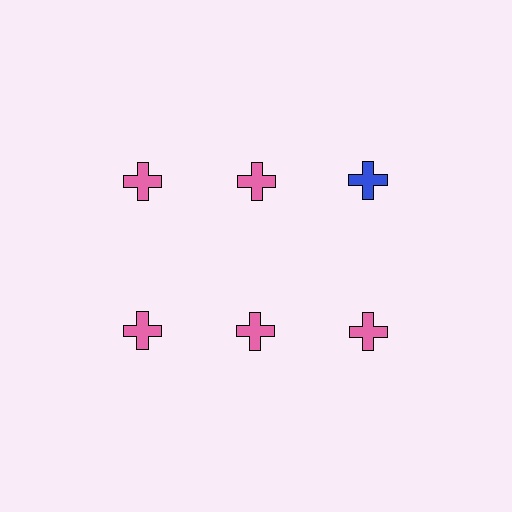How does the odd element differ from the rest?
It has a different color: blue instead of pink.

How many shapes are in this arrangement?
There are 6 shapes arranged in a grid pattern.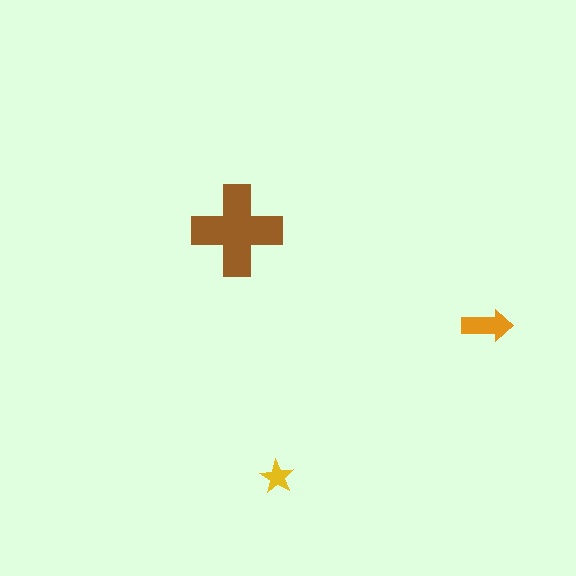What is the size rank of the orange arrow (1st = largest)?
2nd.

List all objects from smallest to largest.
The yellow star, the orange arrow, the brown cross.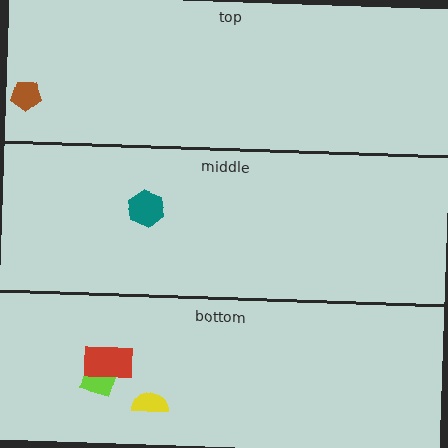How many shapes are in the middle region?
1.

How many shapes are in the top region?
1.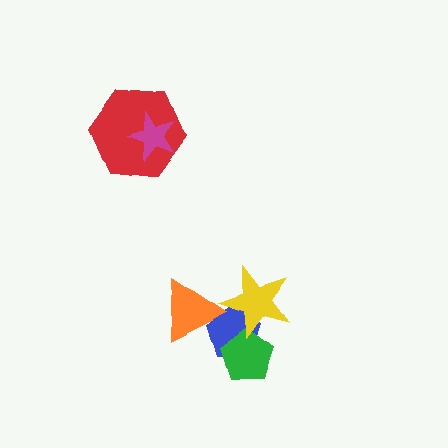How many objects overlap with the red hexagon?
1 object overlaps with the red hexagon.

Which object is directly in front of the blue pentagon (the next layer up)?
The green pentagon is directly in front of the blue pentagon.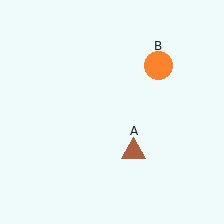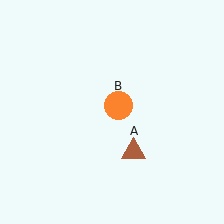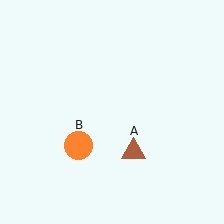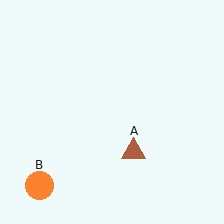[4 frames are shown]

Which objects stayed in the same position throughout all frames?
Brown triangle (object A) remained stationary.